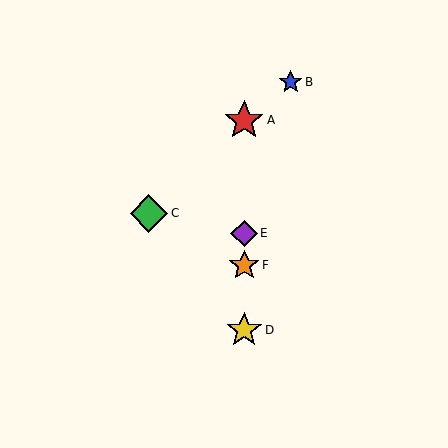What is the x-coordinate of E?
Object E is at x≈244.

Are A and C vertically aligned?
No, A is at x≈244 and C is at x≈149.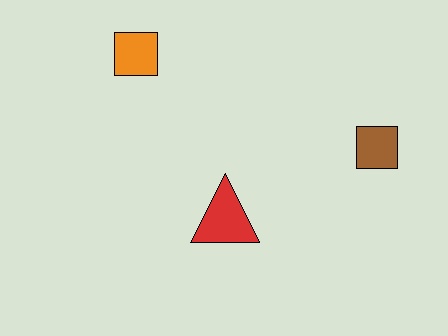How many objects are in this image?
There are 3 objects.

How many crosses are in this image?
There are no crosses.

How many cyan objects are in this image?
There are no cyan objects.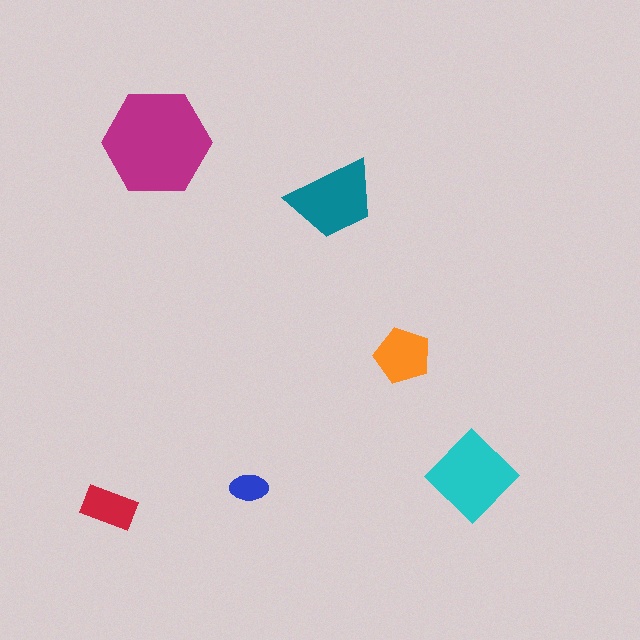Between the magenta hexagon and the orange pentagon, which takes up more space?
The magenta hexagon.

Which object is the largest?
The magenta hexagon.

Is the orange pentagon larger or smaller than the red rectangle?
Larger.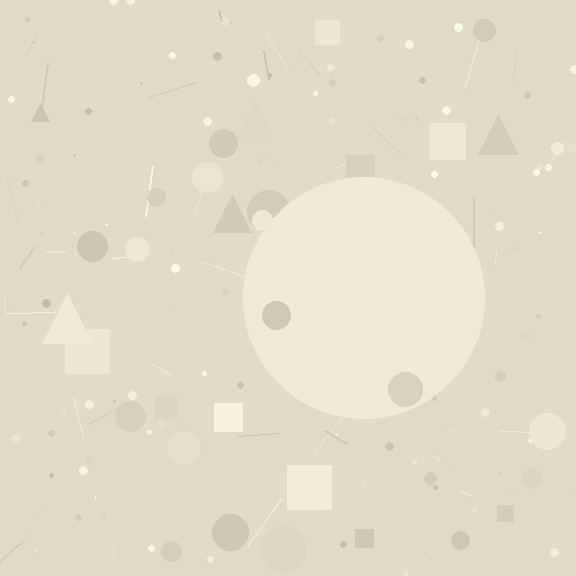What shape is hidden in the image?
A circle is hidden in the image.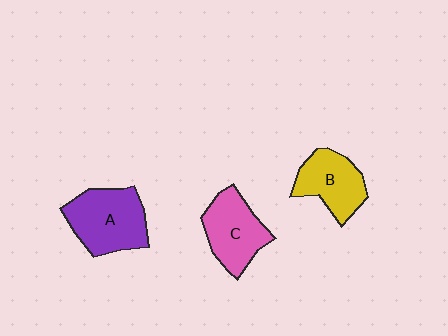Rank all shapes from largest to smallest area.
From largest to smallest: A (purple), C (pink), B (yellow).